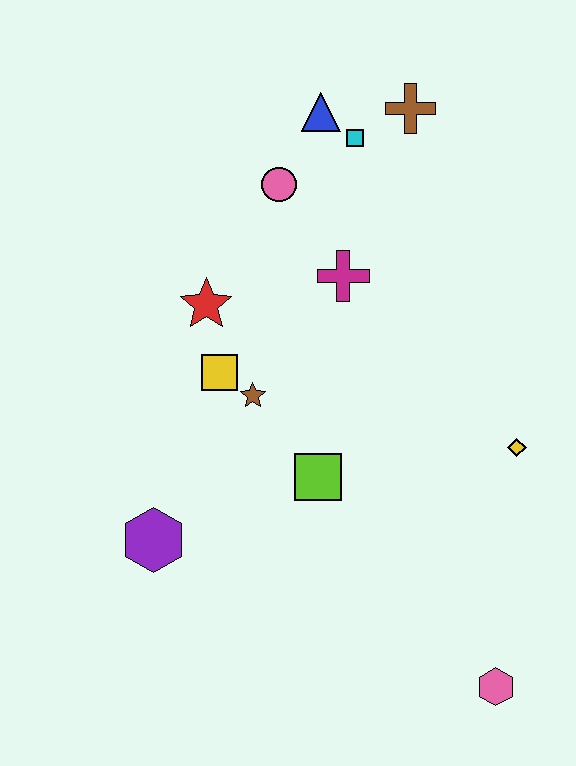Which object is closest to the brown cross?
The cyan square is closest to the brown cross.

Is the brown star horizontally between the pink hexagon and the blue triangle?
No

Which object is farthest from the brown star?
The pink hexagon is farthest from the brown star.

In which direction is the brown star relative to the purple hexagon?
The brown star is above the purple hexagon.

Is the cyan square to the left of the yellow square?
No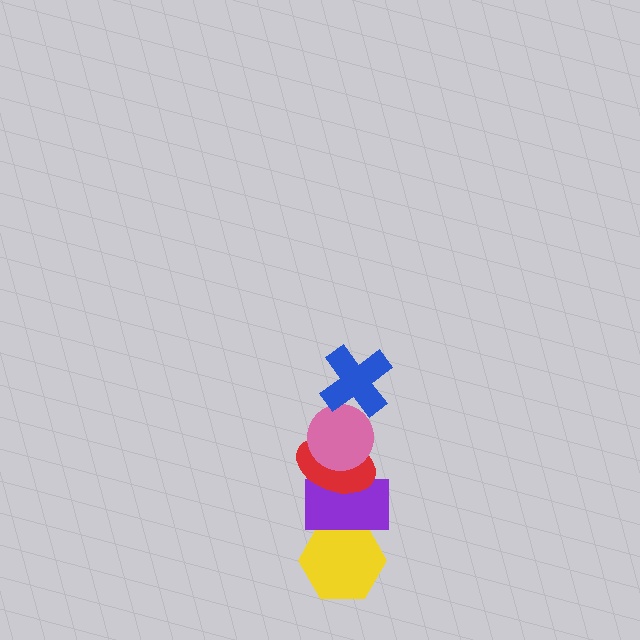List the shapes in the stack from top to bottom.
From top to bottom: the blue cross, the pink circle, the red ellipse, the purple rectangle, the yellow hexagon.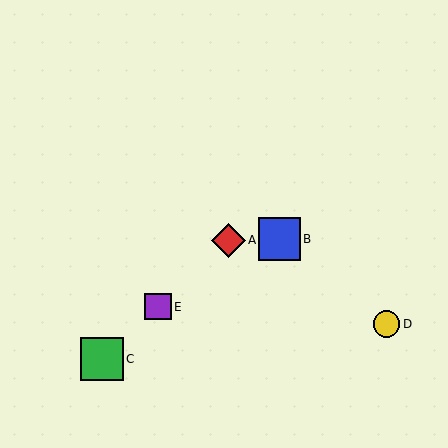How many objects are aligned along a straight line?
3 objects (A, C, E) are aligned along a straight line.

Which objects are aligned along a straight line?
Objects A, C, E are aligned along a straight line.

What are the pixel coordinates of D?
Object D is at (386, 324).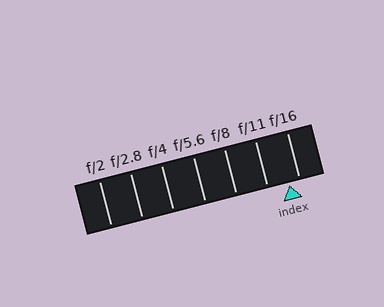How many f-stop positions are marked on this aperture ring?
There are 7 f-stop positions marked.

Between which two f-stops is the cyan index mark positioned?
The index mark is between f/11 and f/16.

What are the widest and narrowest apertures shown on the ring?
The widest aperture shown is f/2 and the narrowest is f/16.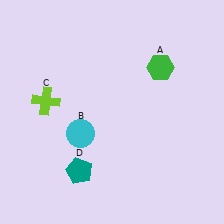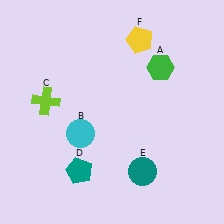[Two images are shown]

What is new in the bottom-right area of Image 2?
A teal circle (E) was added in the bottom-right area of Image 2.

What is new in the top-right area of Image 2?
A yellow pentagon (F) was added in the top-right area of Image 2.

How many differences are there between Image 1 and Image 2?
There are 2 differences between the two images.